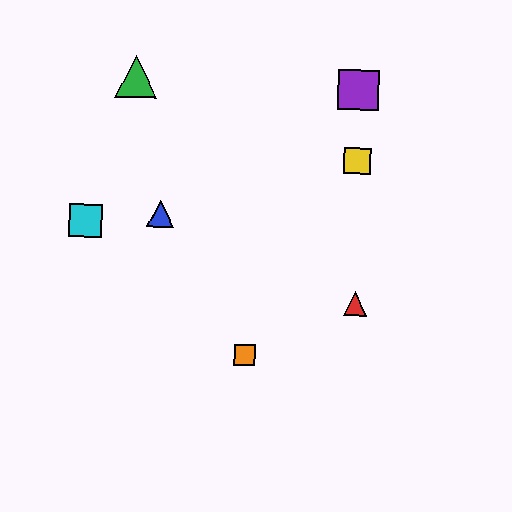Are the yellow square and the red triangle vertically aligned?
Yes, both are at x≈358.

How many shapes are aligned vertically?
3 shapes (the red triangle, the yellow square, the purple square) are aligned vertically.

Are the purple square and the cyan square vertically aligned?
No, the purple square is at x≈359 and the cyan square is at x≈85.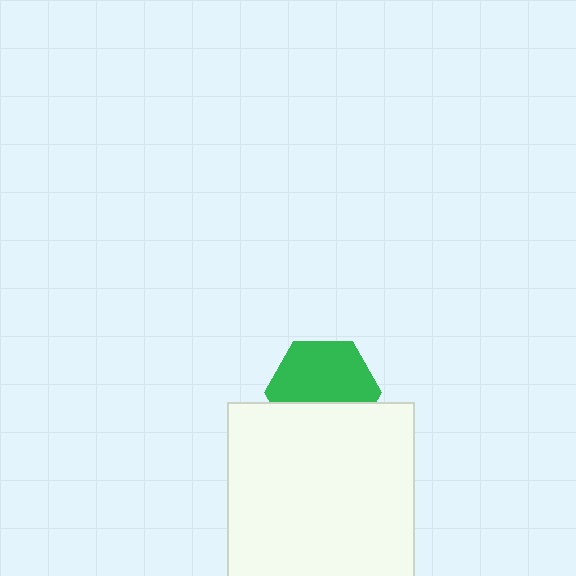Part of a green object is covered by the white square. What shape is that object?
It is a hexagon.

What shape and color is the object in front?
The object in front is a white square.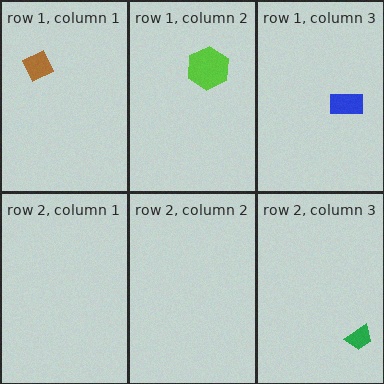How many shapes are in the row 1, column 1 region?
1.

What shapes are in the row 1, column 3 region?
The blue rectangle.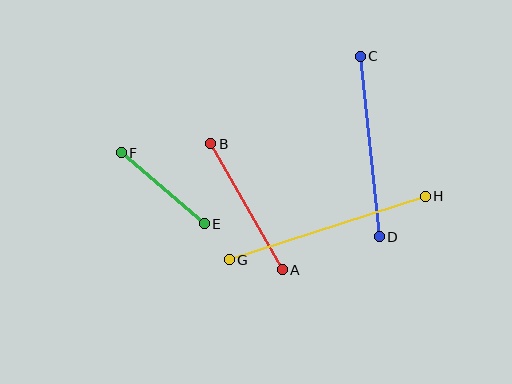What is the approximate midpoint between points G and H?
The midpoint is at approximately (327, 228) pixels.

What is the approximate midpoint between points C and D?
The midpoint is at approximately (370, 146) pixels.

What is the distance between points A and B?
The distance is approximately 145 pixels.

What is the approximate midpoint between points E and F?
The midpoint is at approximately (163, 188) pixels.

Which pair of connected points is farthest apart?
Points G and H are farthest apart.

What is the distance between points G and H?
The distance is approximately 206 pixels.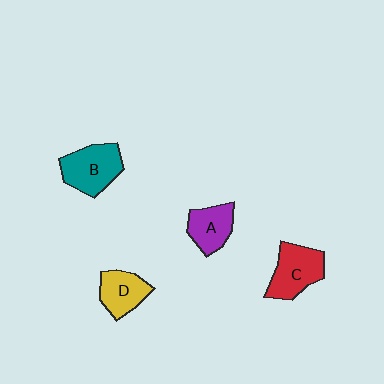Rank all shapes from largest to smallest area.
From largest to smallest: B (teal), C (red), D (yellow), A (purple).